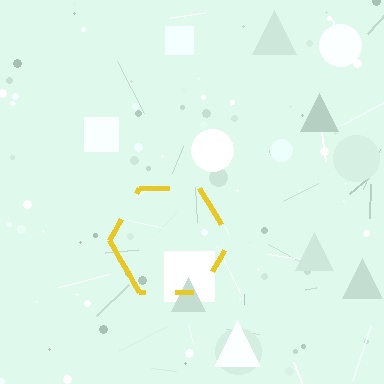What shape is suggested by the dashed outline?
The dashed outline suggests a hexagon.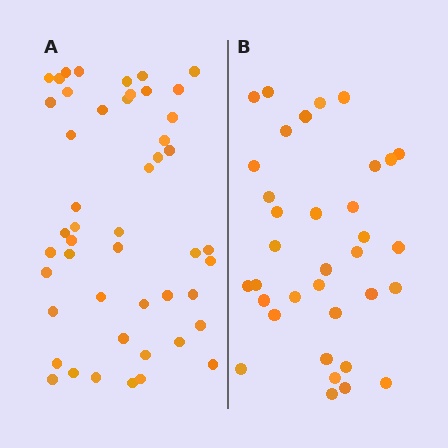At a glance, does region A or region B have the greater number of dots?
Region A (the left region) has more dots.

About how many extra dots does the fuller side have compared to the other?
Region A has approximately 15 more dots than region B.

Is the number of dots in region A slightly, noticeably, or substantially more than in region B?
Region A has noticeably more, but not dramatically so. The ratio is roughly 1.4 to 1.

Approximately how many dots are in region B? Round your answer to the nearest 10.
About 40 dots. (The exact count is 35, which rounds to 40.)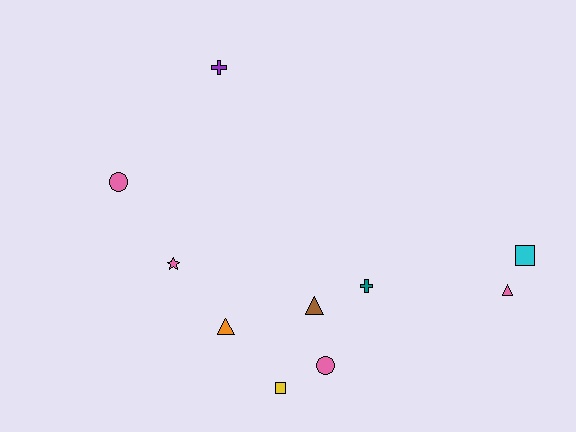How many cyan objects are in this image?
There is 1 cyan object.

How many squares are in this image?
There are 2 squares.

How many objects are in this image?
There are 10 objects.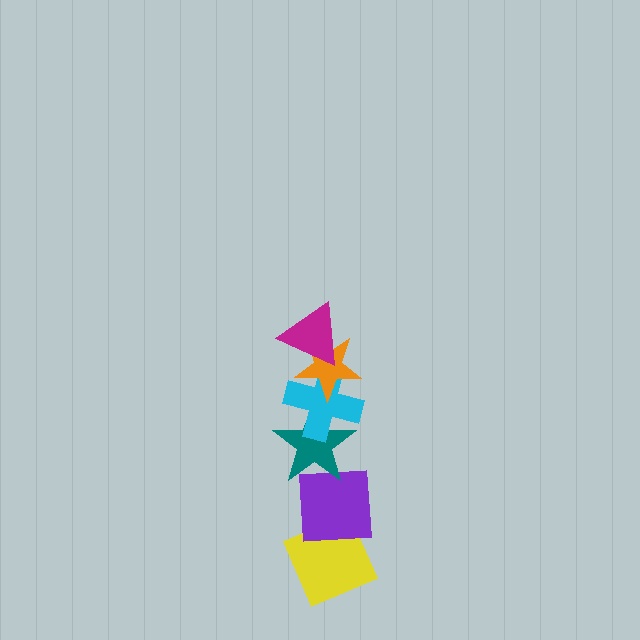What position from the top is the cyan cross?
The cyan cross is 3rd from the top.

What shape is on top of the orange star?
The magenta triangle is on top of the orange star.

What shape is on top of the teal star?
The cyan cross is on top of the teal star.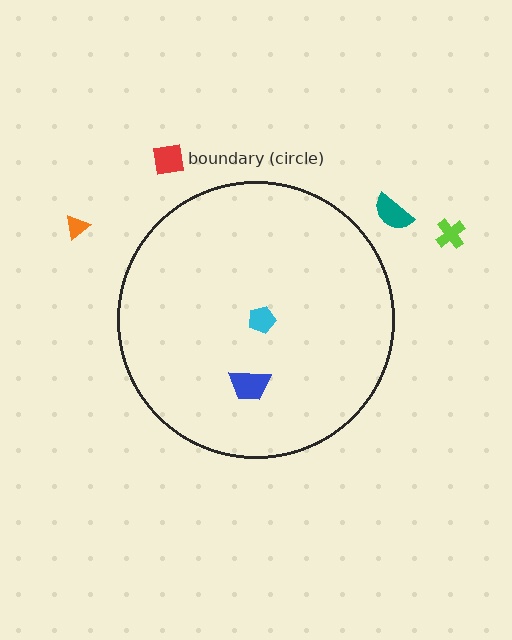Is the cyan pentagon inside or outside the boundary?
Inside.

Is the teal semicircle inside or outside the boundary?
Outside.